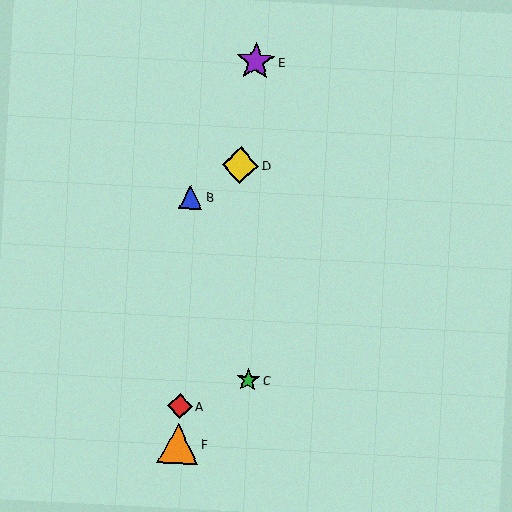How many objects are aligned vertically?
3 objects (A, B, F) are aligned vertically.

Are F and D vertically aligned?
No, F is at x≈178 and D is at x≈240.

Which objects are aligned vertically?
Objects A, B, F are aligned vertically.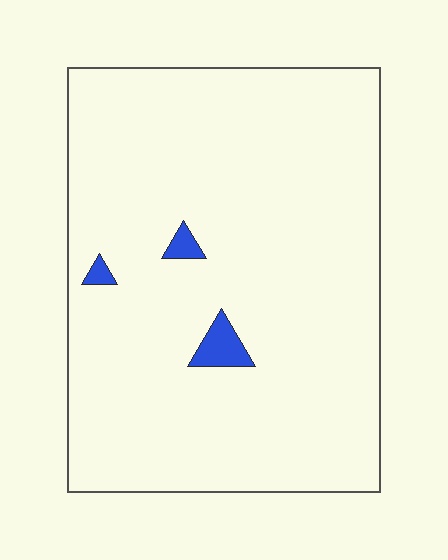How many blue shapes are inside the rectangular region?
3.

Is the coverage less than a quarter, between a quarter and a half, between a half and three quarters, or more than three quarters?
Less than a quarter.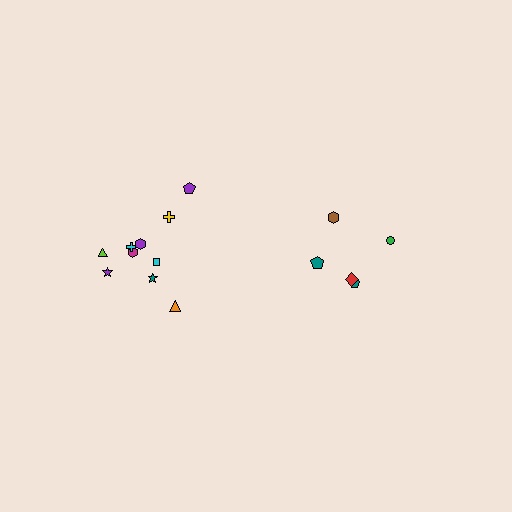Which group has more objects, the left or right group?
The left group.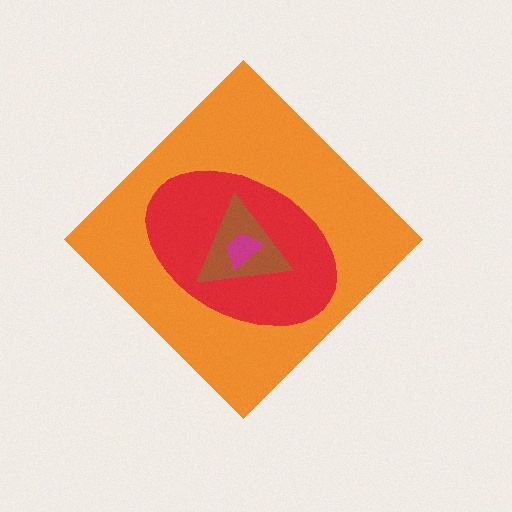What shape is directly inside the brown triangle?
The magenta trapezoid.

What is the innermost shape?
The magenta trapezoid.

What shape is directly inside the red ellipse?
The brown triangle.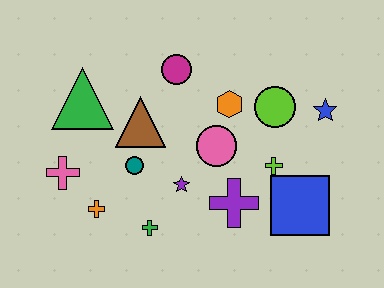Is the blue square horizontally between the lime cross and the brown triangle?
No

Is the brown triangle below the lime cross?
No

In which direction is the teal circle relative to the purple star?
The teal circle is to the left of the purple star.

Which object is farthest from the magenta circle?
The blue square is farthest from the magenta circle.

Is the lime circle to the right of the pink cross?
Yes